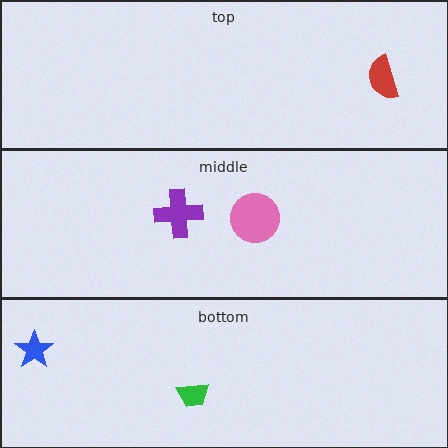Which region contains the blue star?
The bottom region.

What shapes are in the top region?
The red semicircle.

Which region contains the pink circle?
The middle region.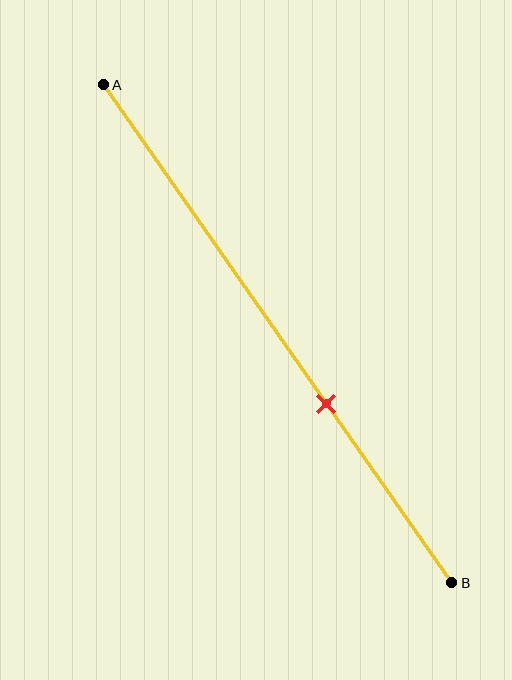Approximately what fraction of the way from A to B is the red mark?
The red mark is approximately 65% of the way from A to B.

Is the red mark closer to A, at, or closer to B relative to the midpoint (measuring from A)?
The red mark is closer to point B than the midpoint of segment AB.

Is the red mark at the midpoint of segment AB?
No, the mark is at about 65% from A, not at the 50% midpoint.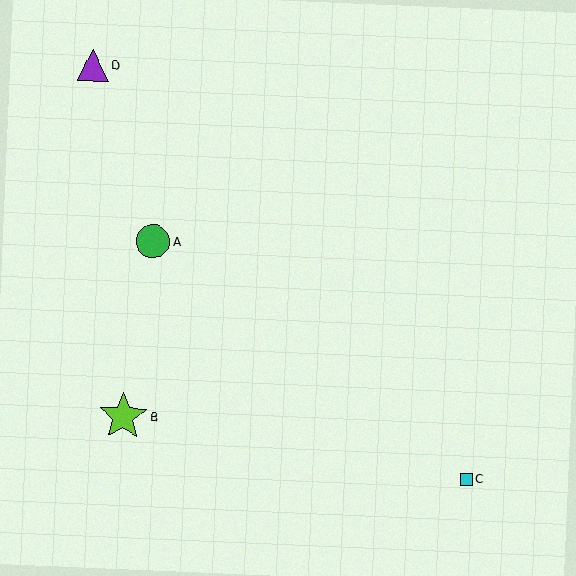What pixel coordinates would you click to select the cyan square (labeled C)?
Click at (466, 479) to select the cyan square C.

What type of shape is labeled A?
Shape A is a green circle.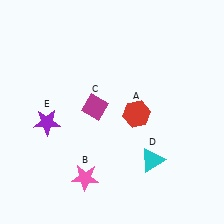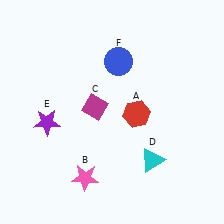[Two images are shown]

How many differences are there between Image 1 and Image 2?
There is 1 difference between the two images.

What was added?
A blue circle (F) was added in Image 2.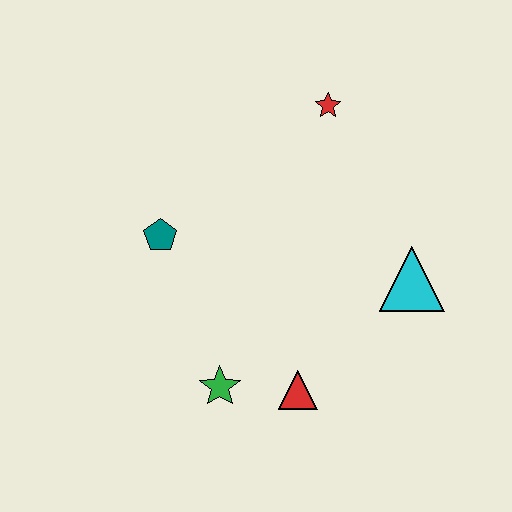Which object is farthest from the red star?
The green star is farthest from the red star.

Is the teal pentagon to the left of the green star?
Yes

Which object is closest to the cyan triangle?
The red triangle is closest to the cyan triangle.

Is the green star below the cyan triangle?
Yes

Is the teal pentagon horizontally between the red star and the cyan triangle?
No